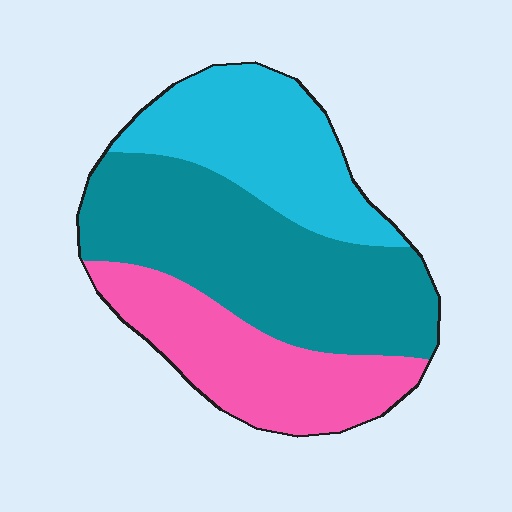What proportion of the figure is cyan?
Cyan takes up about one quarter (1/4) of the figure.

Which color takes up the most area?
Teal, at roughly 45%.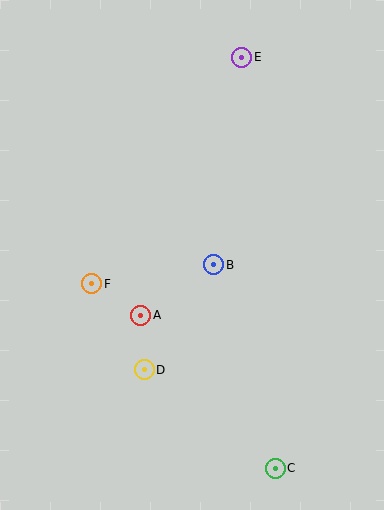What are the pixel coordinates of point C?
Point C is at (275, 468).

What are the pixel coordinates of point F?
Point F is at (92, 284).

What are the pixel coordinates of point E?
Point E is at (242, 57).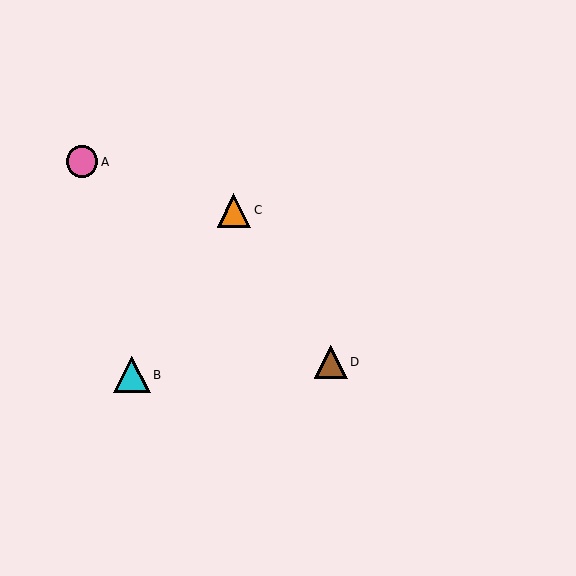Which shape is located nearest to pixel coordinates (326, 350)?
The brown triangle (labeled D) at (331, 362) is nearest to that location.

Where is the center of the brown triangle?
The center of the brown triangle is at (331, 362).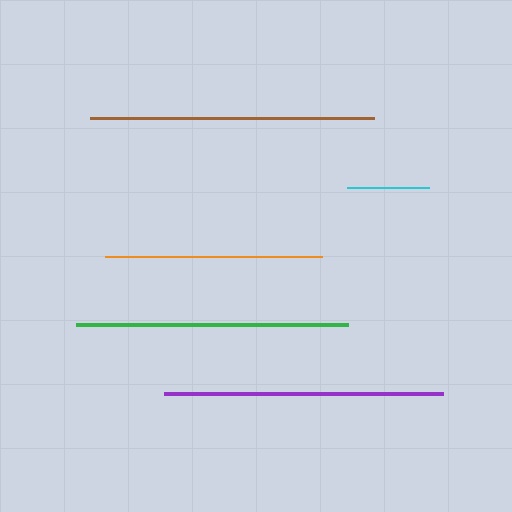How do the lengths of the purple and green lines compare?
The purple and green lines are approximately the same length.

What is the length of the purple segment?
The purple segment is approximately 279 pixels long.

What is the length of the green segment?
The green segment is approximately 272 pixels long.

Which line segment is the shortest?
The cyan line is the shortest at approximately 82 pixels.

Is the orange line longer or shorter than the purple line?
The purple line is longer than the orange line.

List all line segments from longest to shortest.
From longest to shortest: brown, purple, green, orange, cyan.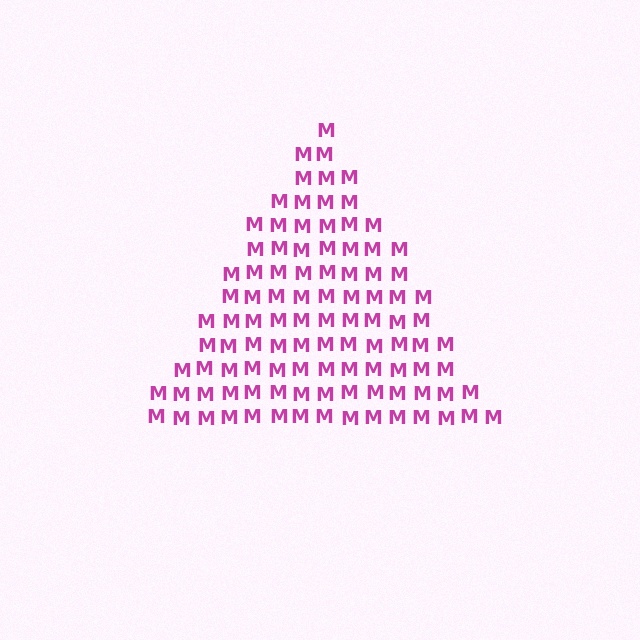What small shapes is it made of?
It is made of small letter M's.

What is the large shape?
The large shape is a triangle.